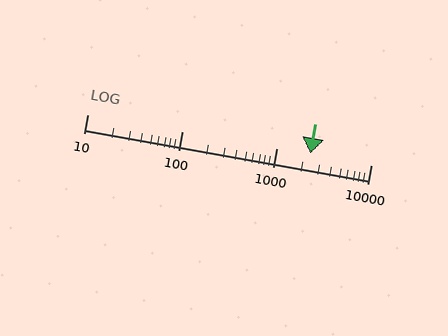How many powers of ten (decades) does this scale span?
The scale spans 3 decades, from 10 to 10000.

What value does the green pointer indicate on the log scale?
The pointer indicates approximately 2300.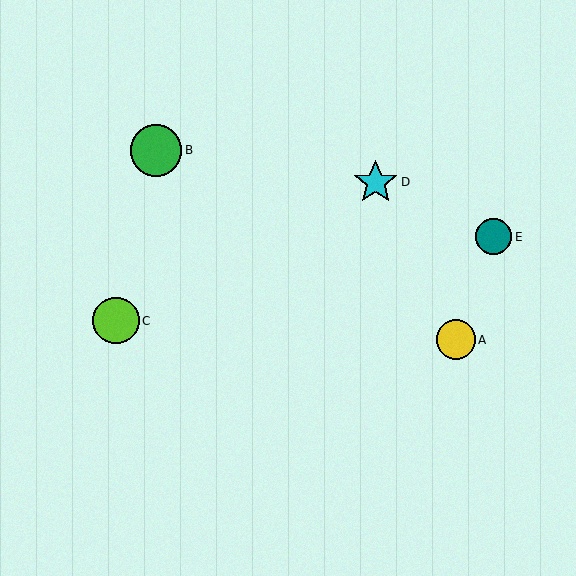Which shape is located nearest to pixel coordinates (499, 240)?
The teal circle (labeled E) at (493, 237) is nearest to that location.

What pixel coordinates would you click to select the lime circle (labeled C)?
Click at (116, 321) to select the lime circle C.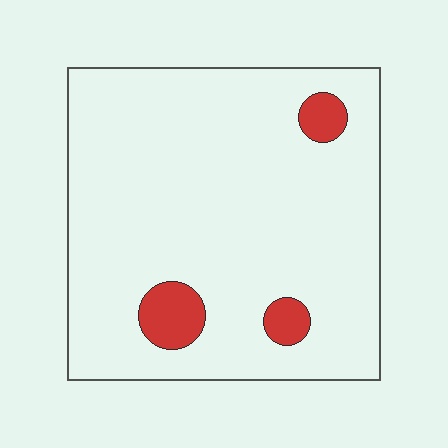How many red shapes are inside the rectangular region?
3.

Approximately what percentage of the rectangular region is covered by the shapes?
Approximately 10%.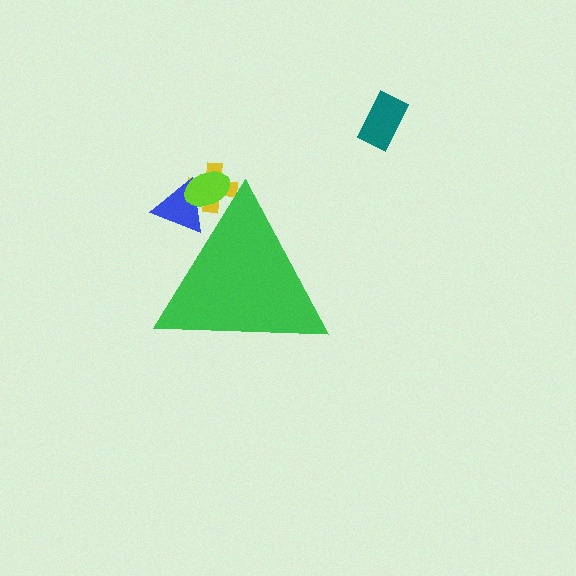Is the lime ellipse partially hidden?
Yes, the lime ellipse is partially hidden behind the green triangle.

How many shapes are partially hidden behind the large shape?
3 shapes are partially hidden.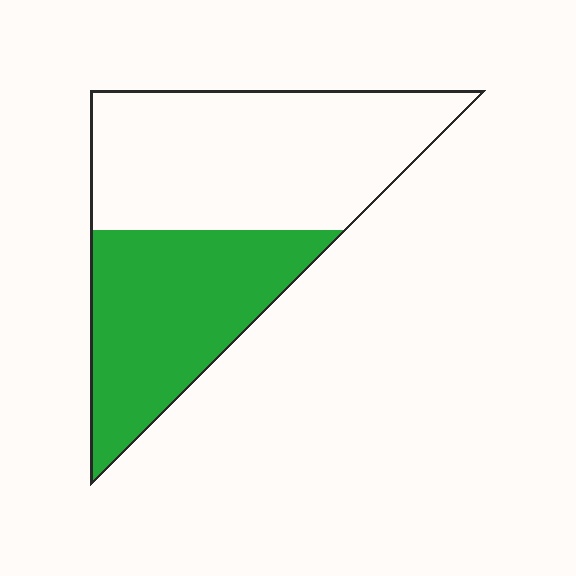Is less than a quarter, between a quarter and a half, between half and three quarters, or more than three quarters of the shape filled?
Between a quarter and a half.